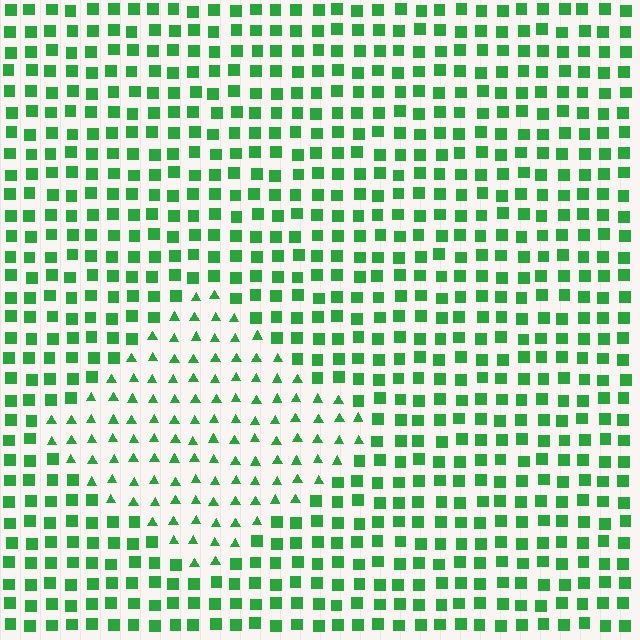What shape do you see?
I see a diamond.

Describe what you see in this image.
The image is filled with small green elements arranged in a uniform grid. A diamond-shaped region contains triangles, while the surrounding area contains squares. The boundary is defined purely by the change in element shape.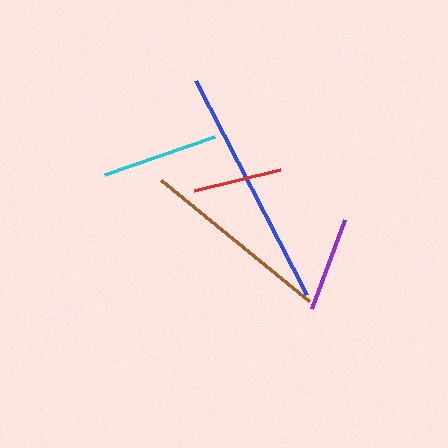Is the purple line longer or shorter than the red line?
The purple line is longer than the red line.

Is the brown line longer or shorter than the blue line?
The blue line is longer than the brown line.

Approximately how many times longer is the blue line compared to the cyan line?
The blue line is approximately 2.1 times the length of the cyan line.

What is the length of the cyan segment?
The cyan segment is approximately 116 pixels long.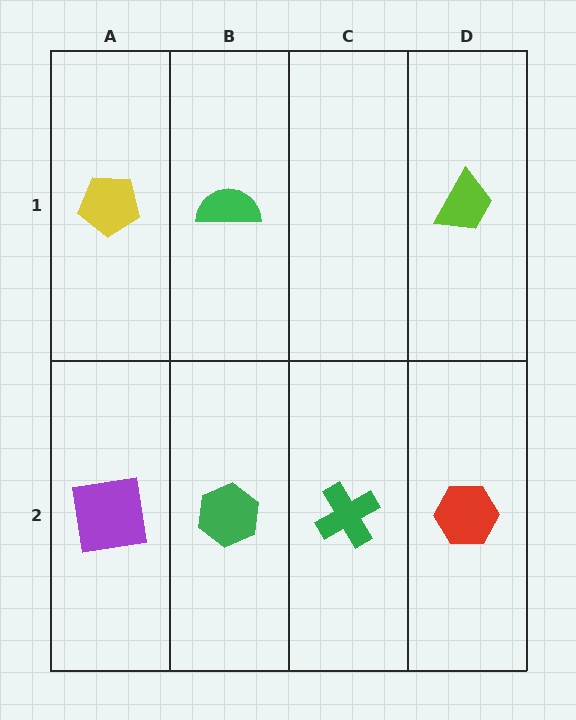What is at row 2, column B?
A green hexagon.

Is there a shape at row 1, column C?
No, that cell is empty.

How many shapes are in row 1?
3 shapes.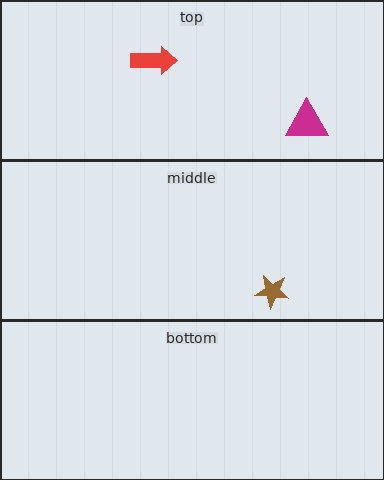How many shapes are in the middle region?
1.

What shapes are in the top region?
The red arrow, the magenta triangle.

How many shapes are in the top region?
2.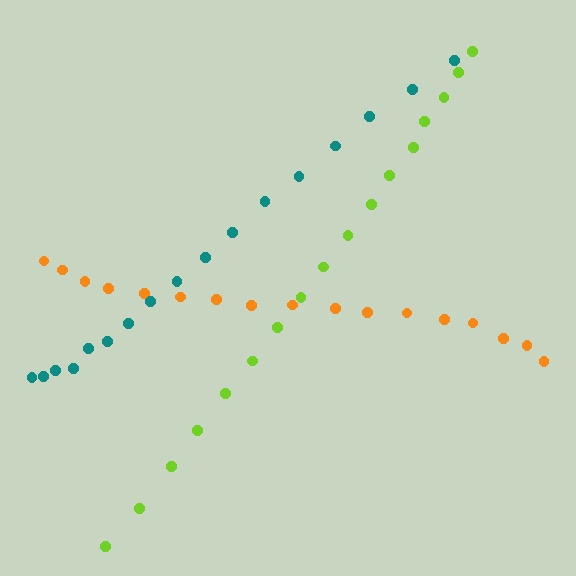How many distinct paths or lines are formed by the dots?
There are 3 distinct paths.